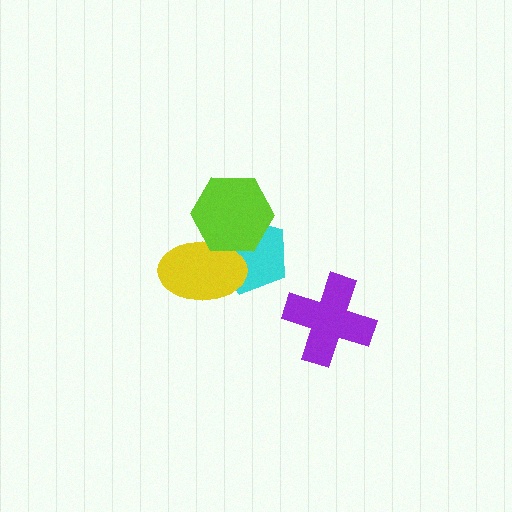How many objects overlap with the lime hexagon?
2 objects overlap with the lime hexagon.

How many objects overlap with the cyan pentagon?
2 objects overlap with the cyan pentagon.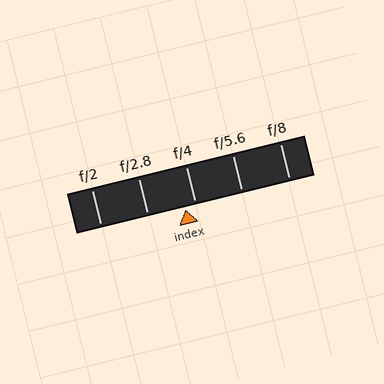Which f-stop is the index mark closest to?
The index mark is closest to f/4.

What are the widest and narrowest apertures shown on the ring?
The widest aperture shown is f/2 and the narrowest is f/8.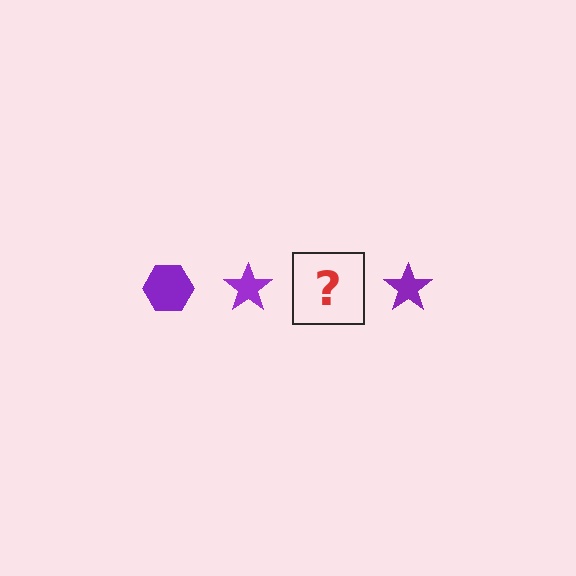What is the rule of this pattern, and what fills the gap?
The rule is that the pattern cycles through hexagon, star shapes in purple. The gap should be filled with a purple hexagon.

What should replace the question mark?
The question mark should be replaced with a purple hexagon.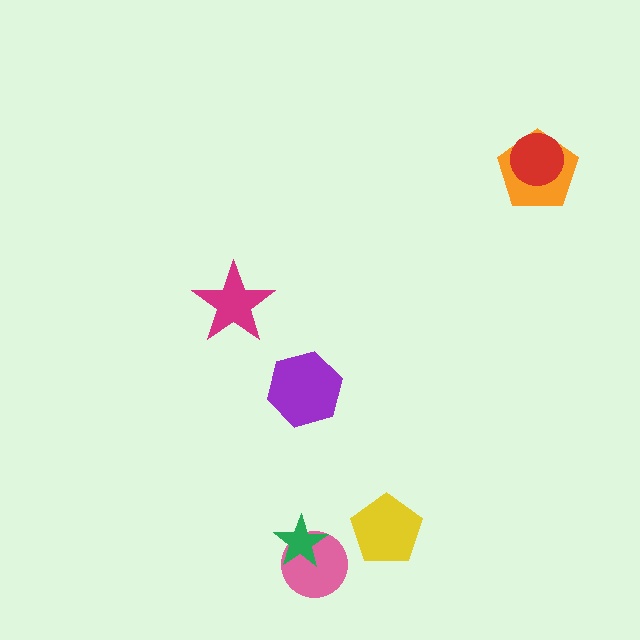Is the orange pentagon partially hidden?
Yes, it is partially covered by another shape.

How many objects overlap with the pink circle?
1 object overlaps with the pink circle.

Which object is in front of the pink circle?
The green star is in front of the pink circle.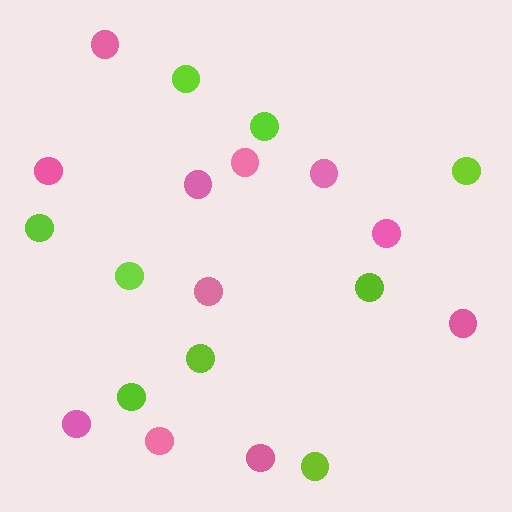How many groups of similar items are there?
There are 2 groups: one group of lime circles (9) and one group of pink circles (11).